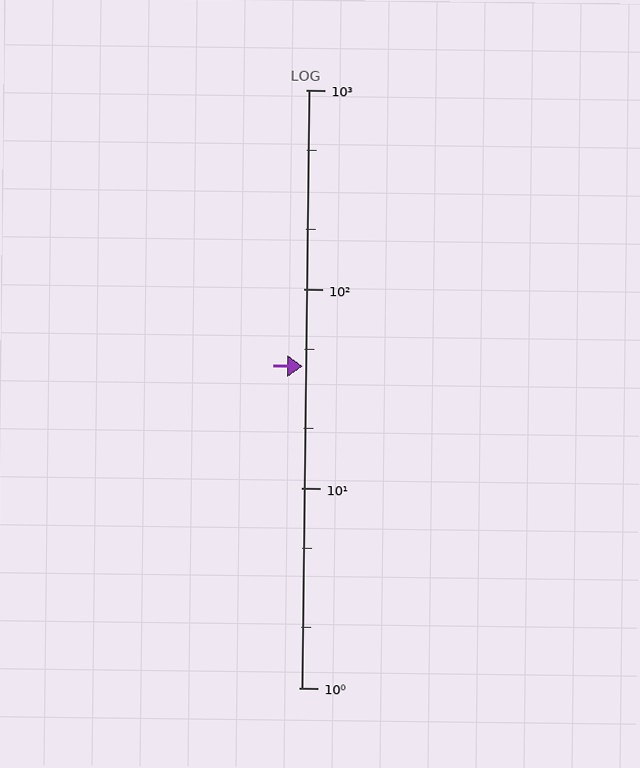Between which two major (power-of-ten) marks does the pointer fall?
The pointer is between 10 and 100.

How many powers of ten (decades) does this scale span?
The scale spans 3 decades, from 1 to 1000.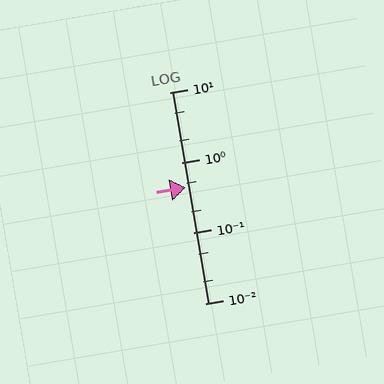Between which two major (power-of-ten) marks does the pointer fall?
The pointer is between 0.1 and 1.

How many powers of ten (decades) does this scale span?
The scale spans 3 decades, from 0.01 to 10.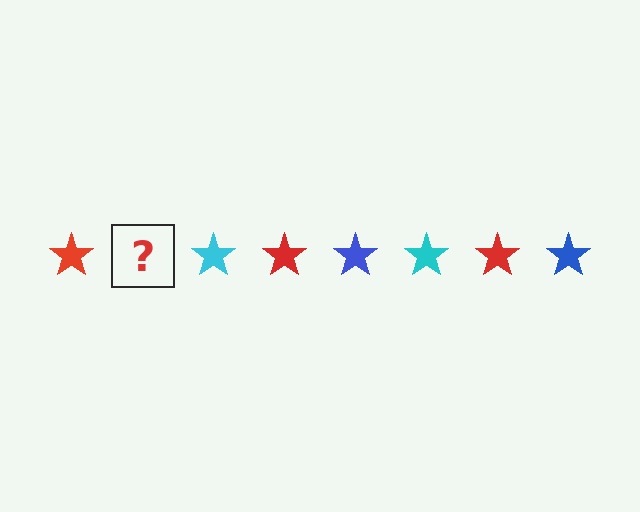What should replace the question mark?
The question mark should be replaced with a blue star.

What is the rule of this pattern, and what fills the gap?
The rule is that the pattern cycles through red, blue, cyan stars. The gap should be filled with a blue star.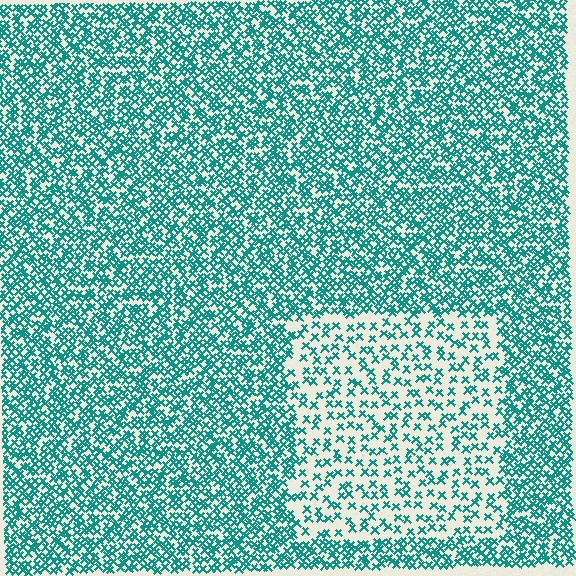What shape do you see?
I see a rectangle.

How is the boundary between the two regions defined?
The boundary is defined by a change in element density (approximately 2.3x ratio). All elements are the same color, size, and shape.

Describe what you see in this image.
The image contains small teal elements arranged at two different densities. A rectangle-shaped region is visible where the elements are less densely packed than the surrounding area.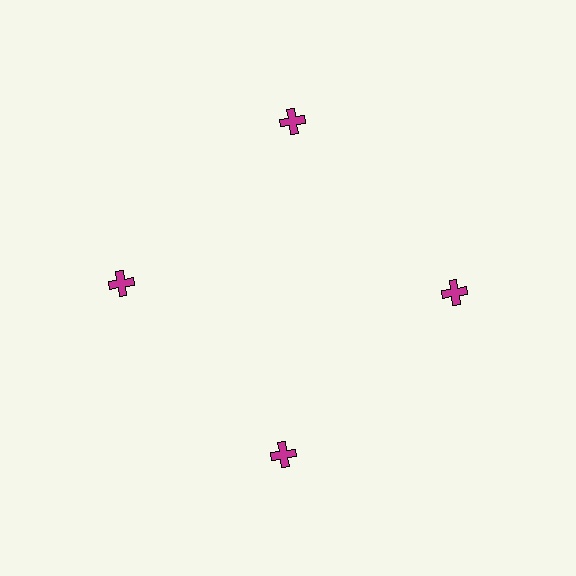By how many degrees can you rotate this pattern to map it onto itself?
The pattern maps onto itself every 90 degrees of rotation.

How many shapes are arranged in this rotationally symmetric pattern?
There are 4 shapes, arranged in 4 groups of 1.